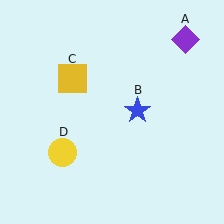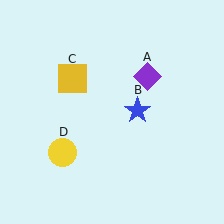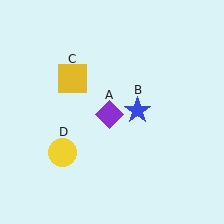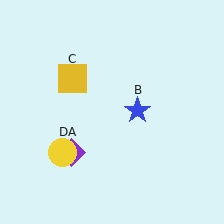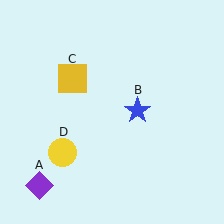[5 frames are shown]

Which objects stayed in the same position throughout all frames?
Blue star (object B) and yellow square (object C) and yellow circle (object D) remained stationary.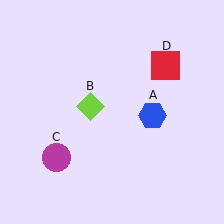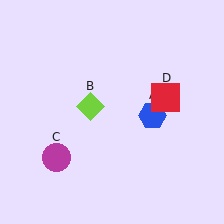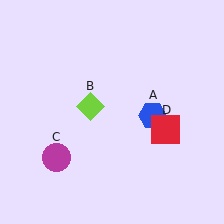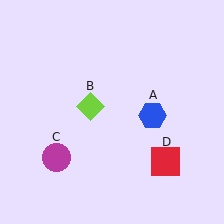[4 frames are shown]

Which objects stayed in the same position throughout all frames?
Blue hexagon (object A) and lime diamond (object B) and magenta circle (object C) remained stationary.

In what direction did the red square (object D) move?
The red square (object D) moved down.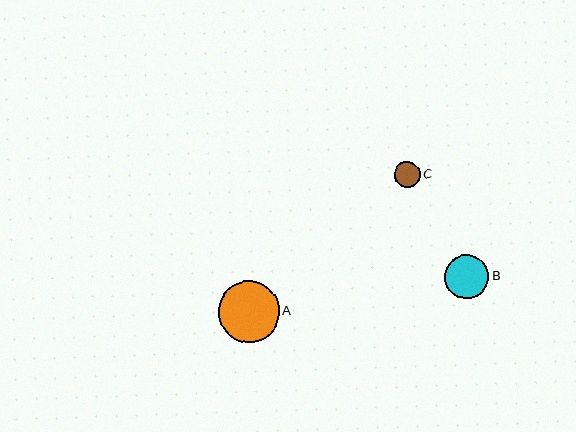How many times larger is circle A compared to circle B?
Circle A is approximately 1.4 times the size of circle B.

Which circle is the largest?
Circle A is the largest with a size of approximately 61 pixels.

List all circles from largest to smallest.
From largest to smallest: A, B, C.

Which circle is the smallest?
Circle C is the smallest with a size of approximately 26 pixels.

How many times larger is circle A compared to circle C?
Circle A is approximately 2.4 times the size of circle C.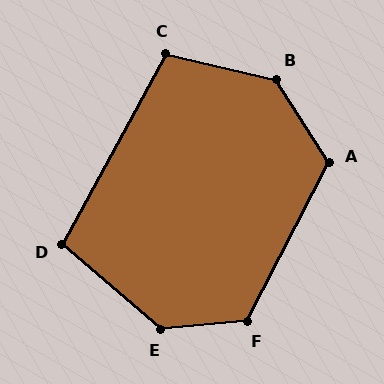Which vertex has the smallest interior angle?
D, at approximately 102 degrees.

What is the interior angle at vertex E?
Approximately 134 degrees (obtuse).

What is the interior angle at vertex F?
Approximately 122 degrees (obtuse).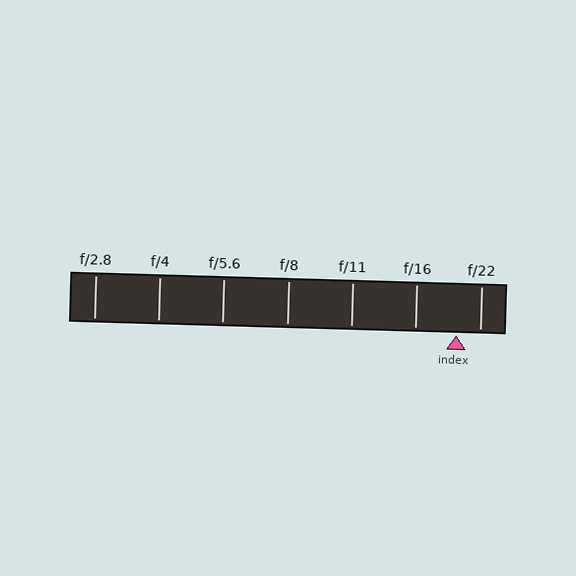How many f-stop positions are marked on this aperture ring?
There are 7 f-stop positions marked.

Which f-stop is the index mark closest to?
The index mark is closest to f/22.